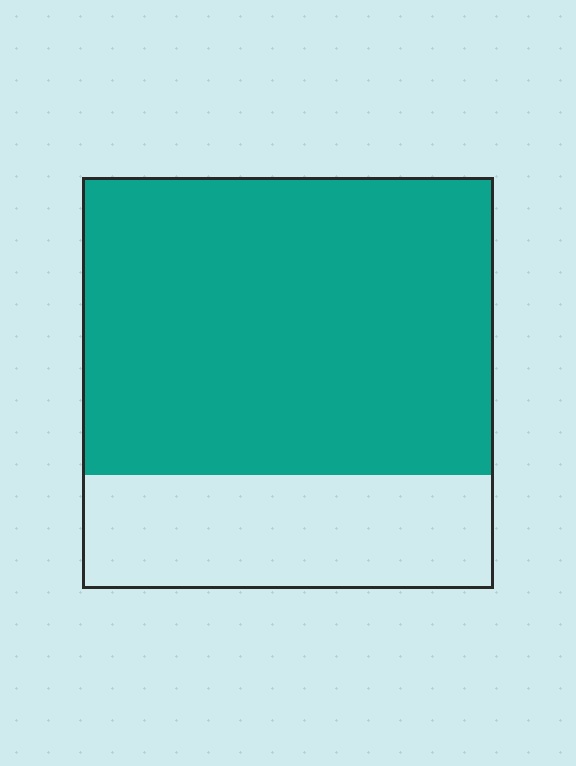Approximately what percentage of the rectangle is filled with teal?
Approximately 70%.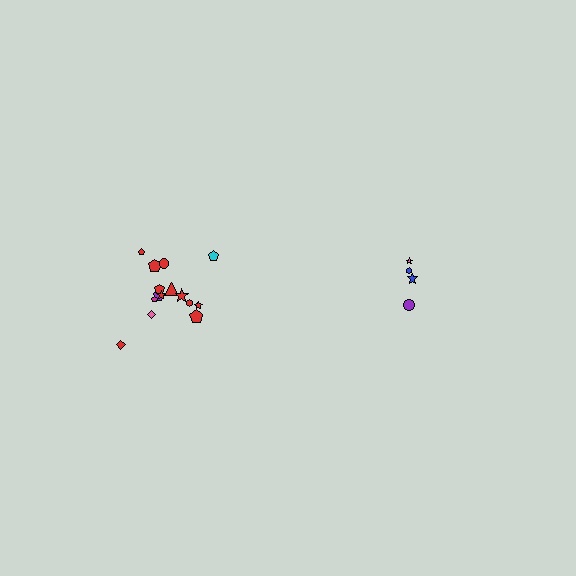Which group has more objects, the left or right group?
The left group.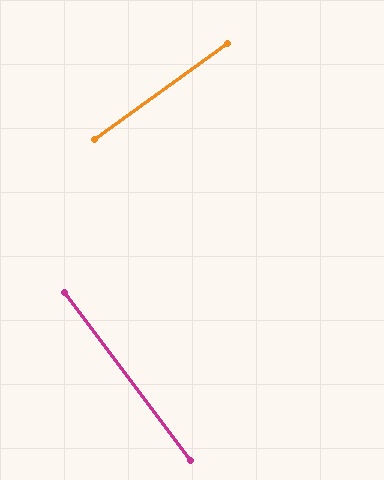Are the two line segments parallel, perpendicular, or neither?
Perpendicular — they meet at approximately 89°.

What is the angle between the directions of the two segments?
Approximately 89 degrees.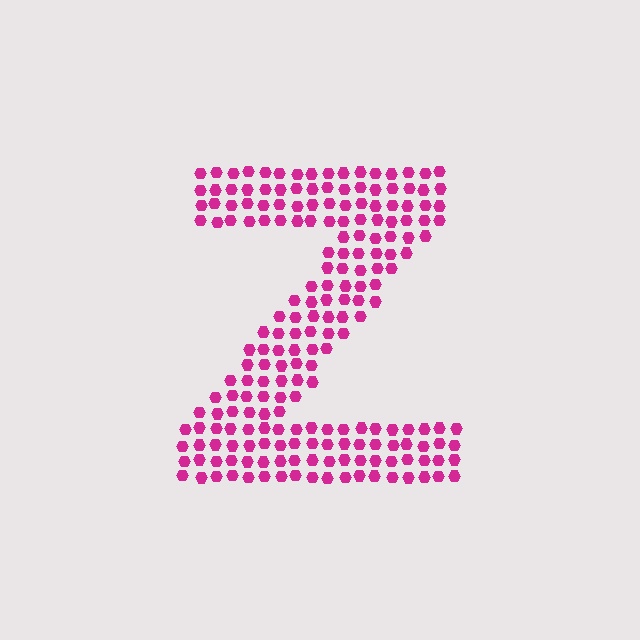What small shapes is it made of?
It is made of small hexagons.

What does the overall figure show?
The overall figure shows the letter Z.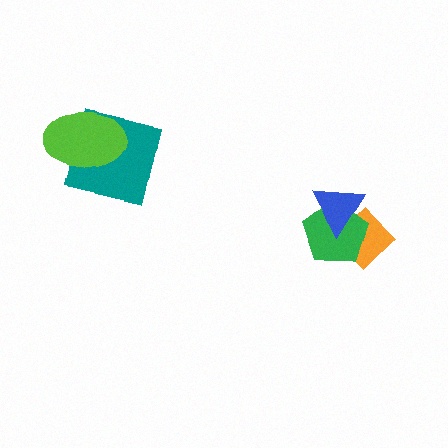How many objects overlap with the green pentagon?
2 objects overlap with the green pentagon.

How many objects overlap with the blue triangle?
2 objects overlap with the blue triangle.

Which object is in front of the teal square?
The lime ellipse is in front of the teal square.